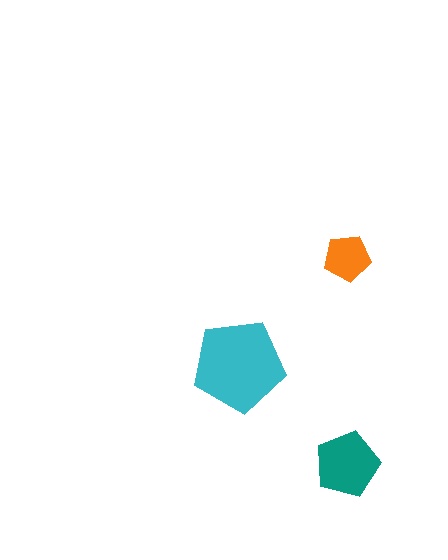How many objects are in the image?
There are 3 objects in the image.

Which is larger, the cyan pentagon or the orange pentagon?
The cyan one.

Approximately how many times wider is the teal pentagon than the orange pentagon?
About 1.5 times wider.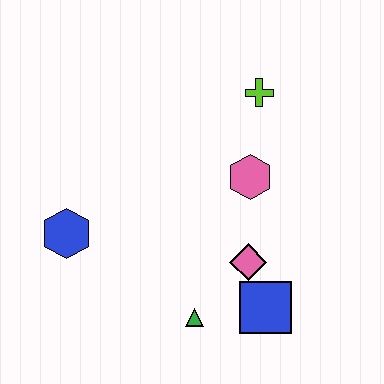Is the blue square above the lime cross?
No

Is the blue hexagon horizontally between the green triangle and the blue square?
No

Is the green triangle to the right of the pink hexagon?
No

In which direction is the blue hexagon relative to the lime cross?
The blue hexagon is to the left of the lime cross.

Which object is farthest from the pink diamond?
The blue hexagon is farthest from the pink diamond.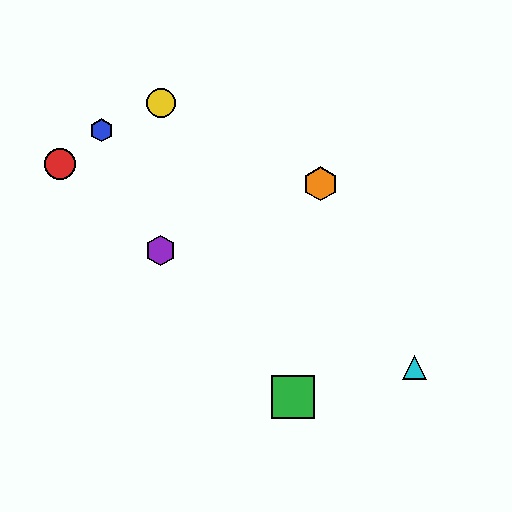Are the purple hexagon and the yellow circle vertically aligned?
Yes, both are at x≈161.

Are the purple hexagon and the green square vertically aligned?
No, the purple hexagon is at x≈161 and the green square is at x≈293.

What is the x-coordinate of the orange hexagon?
The orange hexagon is at x≈320.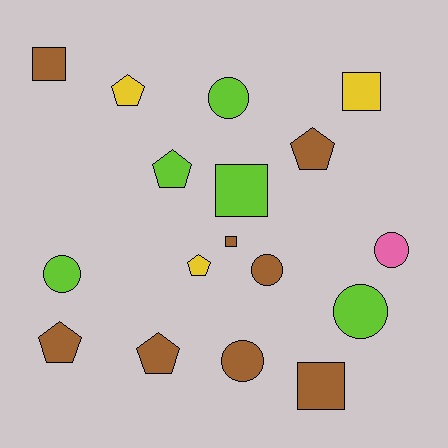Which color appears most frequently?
Brown, with 8 objects.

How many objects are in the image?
There are 17 objects.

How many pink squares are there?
There are no pink squares.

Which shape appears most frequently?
Circle, with 6 objects.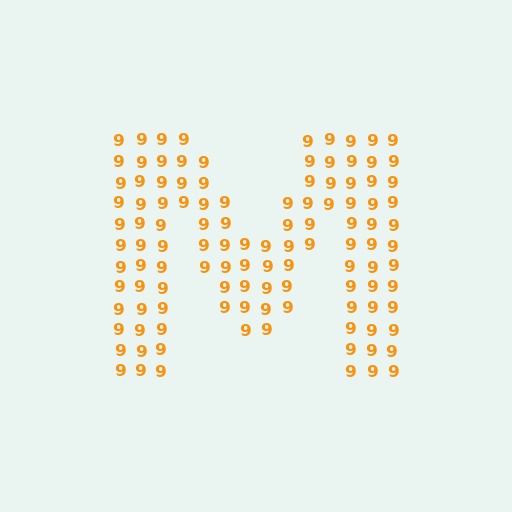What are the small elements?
The small elements are digit 9's.